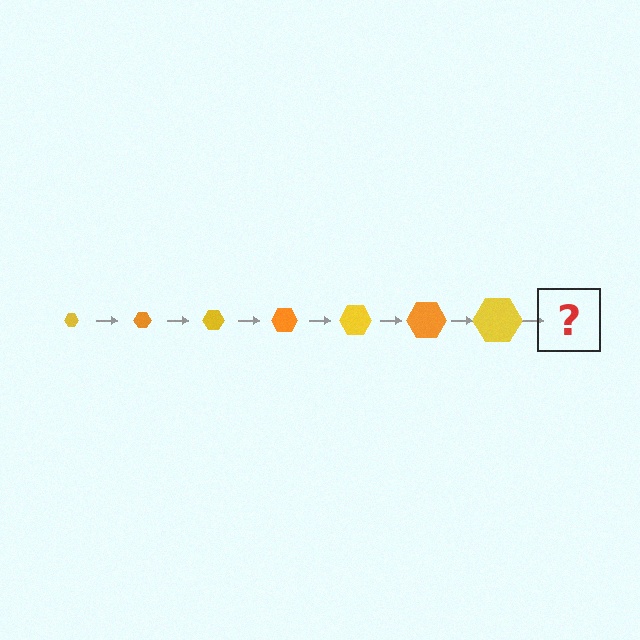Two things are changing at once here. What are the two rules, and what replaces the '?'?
The two rules are that the hexagon grows larger each step and the color cycles through yellow and orange. The '?' should be an orange hexagon, larger than the previous one.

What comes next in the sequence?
The next element should be an orange hexagon, larger than the previous one.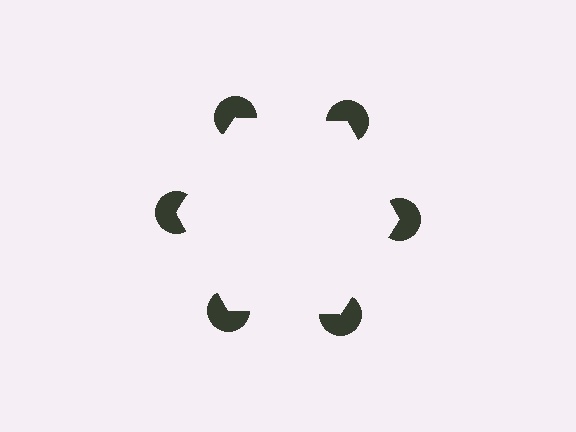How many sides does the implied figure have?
6 sides.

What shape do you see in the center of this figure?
An illusory hexagon — its edges are inferred from the aligned wedge cuts in the pac-man discs, not physically drawn.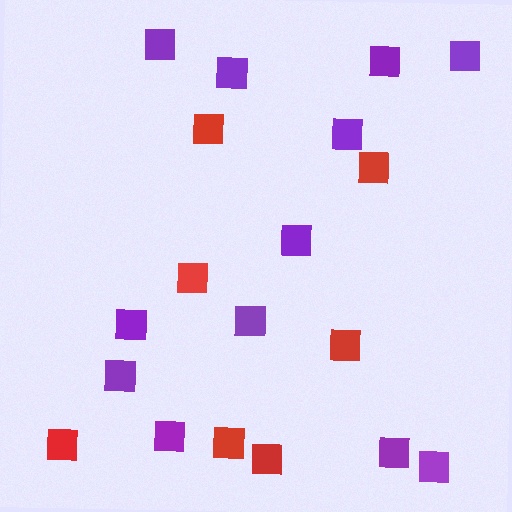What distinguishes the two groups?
There are 2 groups: one group of purple squares (12) and one group of red squares (7).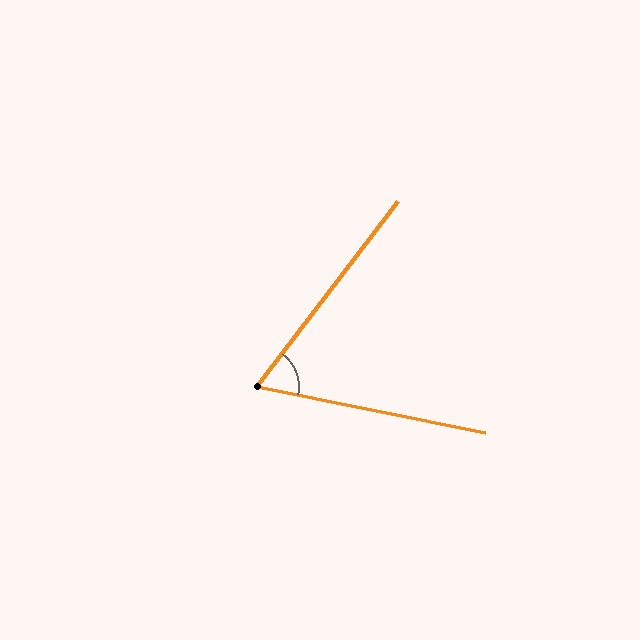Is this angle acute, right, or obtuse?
It is acute.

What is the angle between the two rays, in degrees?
Approximately 64 degrees.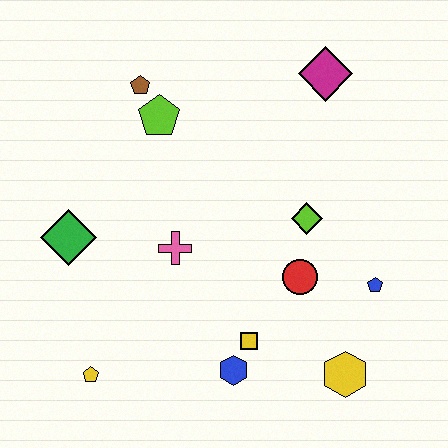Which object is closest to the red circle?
The lime diamond is closest to the red circle.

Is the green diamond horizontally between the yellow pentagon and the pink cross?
No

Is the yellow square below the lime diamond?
Yes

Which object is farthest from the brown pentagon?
The yellow hexagon is farthest from the brown pentagon.